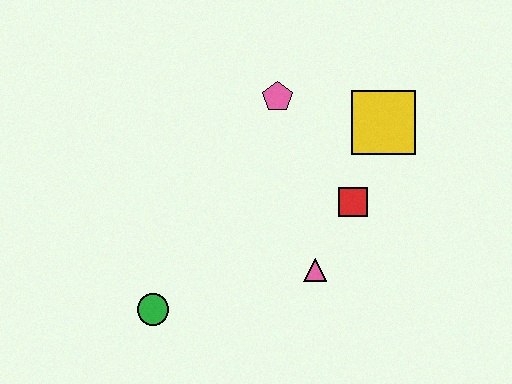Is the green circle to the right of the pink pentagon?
No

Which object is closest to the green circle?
The pink triangle is closest to the green circle.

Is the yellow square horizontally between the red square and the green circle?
No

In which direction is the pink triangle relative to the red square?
The pink triangle is below the red square.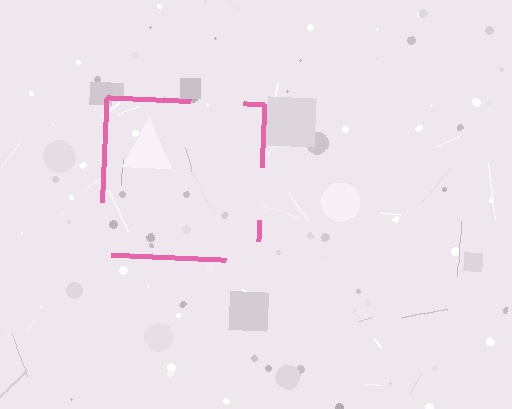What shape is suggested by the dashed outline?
The dashed outline suggests a square.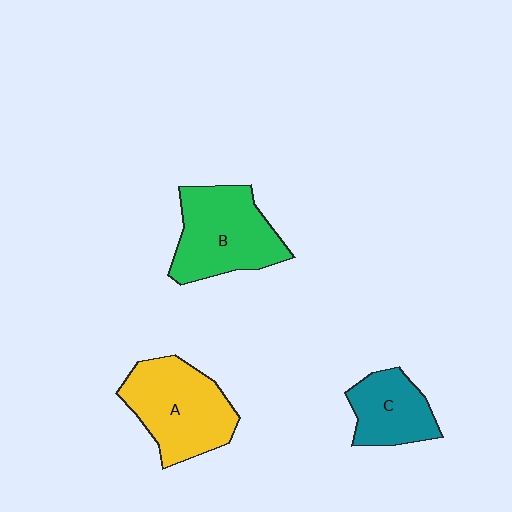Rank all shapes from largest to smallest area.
From largest to smallest: A (yellow), B (green), C (teal).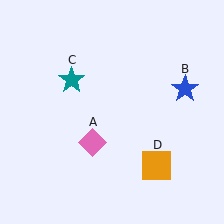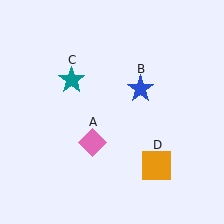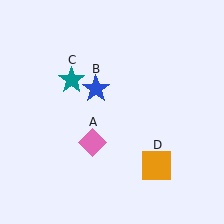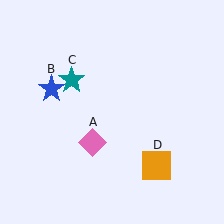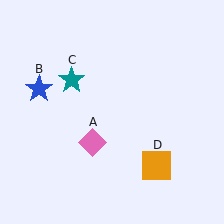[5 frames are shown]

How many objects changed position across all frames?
1 object changed position: blue star (object B).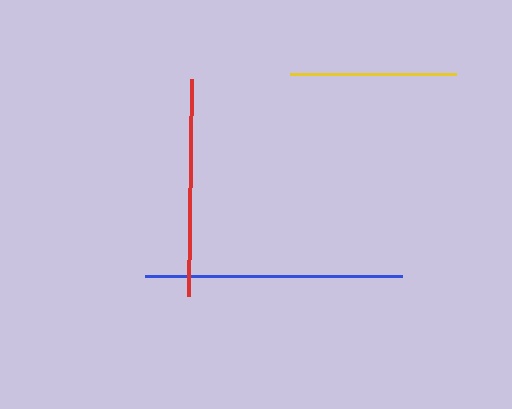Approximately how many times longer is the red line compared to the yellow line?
The red line is approximately 1.3 times the length of the yellow line.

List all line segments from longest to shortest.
From longest to shortest: blue, red, yellow.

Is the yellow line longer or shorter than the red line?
The red line is longer than the yellow line.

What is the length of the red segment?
The red segment is approximately 216 pixels long.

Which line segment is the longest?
The blue line is the longest at approximately 257 pixels.